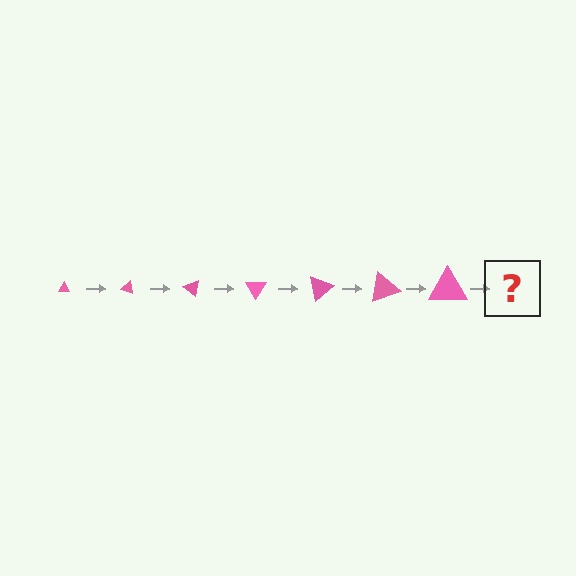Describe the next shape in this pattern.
It should be a triangle, larger than the previous one and rotated 140 degrees from the start.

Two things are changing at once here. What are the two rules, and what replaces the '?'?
The two rules are that the triangle grows larger each step and it rotates 20 degrees each step. The '?' should be a triangle, larger than the previous one and rotated 140 degrees from the start.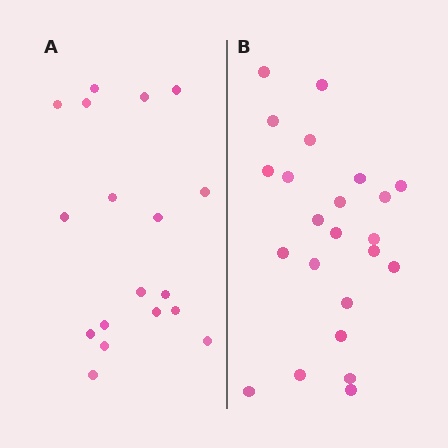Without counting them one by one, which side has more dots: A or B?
Region B (the right region) has more dots.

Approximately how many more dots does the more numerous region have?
Region B has about 5 more dots than region A.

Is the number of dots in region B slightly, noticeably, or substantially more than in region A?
Region B has noticeably more, but not dramatically so. The ratio is roughly 1.3 to 1.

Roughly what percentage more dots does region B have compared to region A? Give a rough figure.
About 30% more.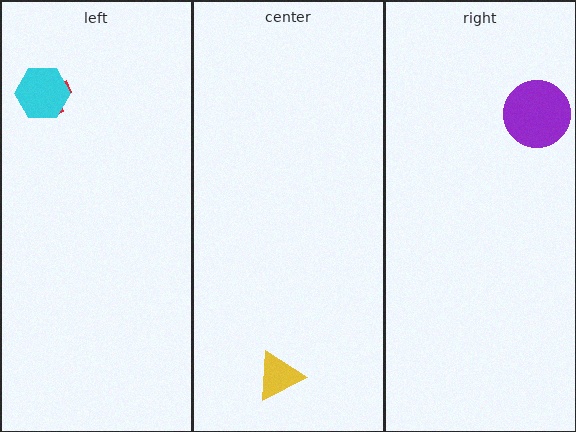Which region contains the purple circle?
The right region.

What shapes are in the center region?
The yellow triangle.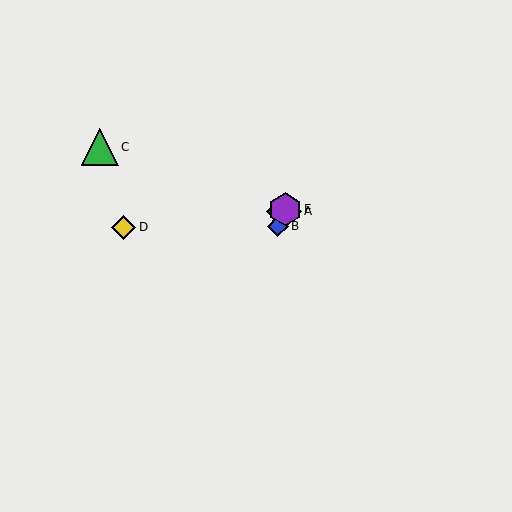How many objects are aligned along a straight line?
3 objects (A, B, E) are aligned along a straight line.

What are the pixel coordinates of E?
Object E is at (285, 209).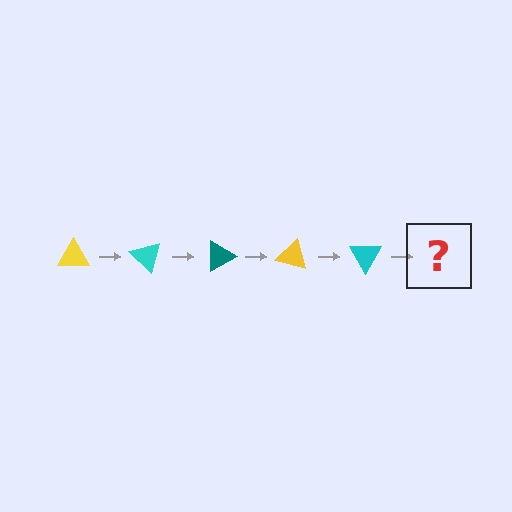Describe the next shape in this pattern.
It should be a teal triangle, rotated 225 degrees from the start.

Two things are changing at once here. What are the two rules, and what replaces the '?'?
The two rules are that it rotates 45 degrees each step and the color cycles through yellow, cyan, and teal. The '?' should be a teal triangle, rotated 225 degrees from the start.